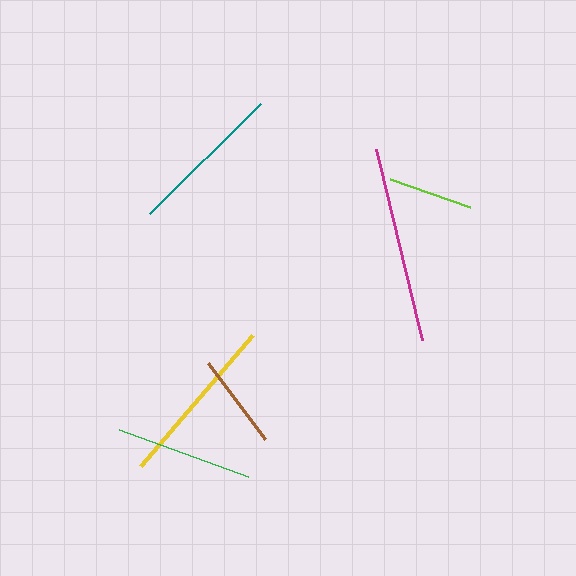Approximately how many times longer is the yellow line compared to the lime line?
The yellow line is approximately 2.0 times the length of the lime line.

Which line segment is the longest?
The magenta line is the longest at approximately 197 pixels.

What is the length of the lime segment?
The lime segment is approximately 84 pixels long.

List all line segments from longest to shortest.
From longest to shortest: magenta, yellow, teal, green, brown, lime.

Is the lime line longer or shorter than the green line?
The green line is longer than the lime line.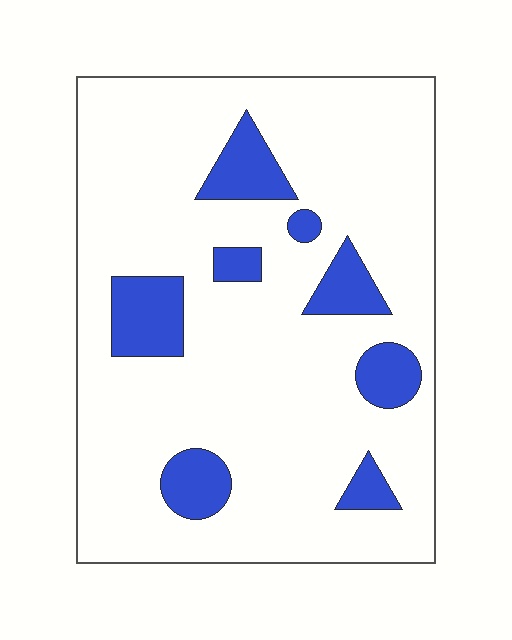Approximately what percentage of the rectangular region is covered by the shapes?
Approximately 15%.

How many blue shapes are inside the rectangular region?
8.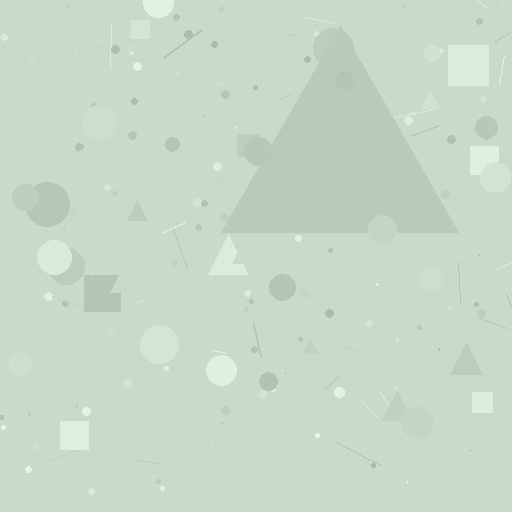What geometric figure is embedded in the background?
A triangle is embedded in the background.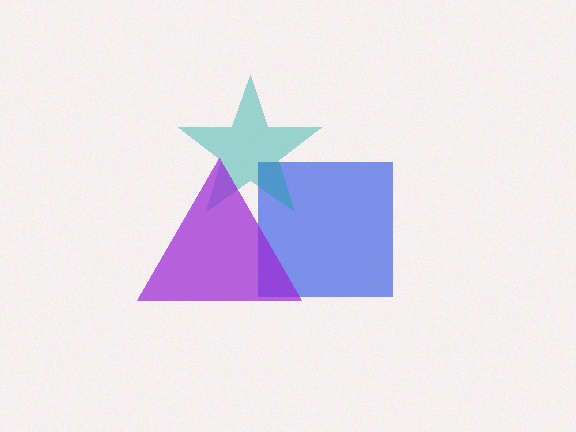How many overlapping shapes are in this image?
There are 3 overlapping shapes in the image.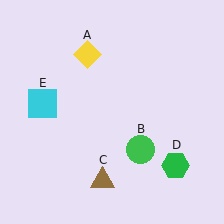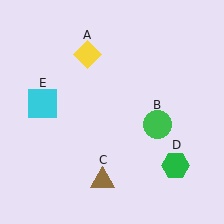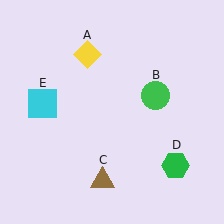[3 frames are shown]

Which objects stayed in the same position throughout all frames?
Yellow diamond (object A) and brown triangle (object C) and green hexagon (object D) and cyan square (object E) remained stationary.